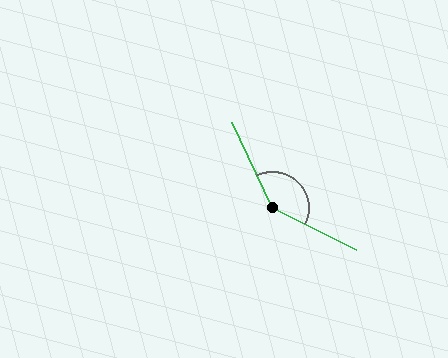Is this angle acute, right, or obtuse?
It is obtuse.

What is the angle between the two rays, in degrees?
Approximately 141 degrees.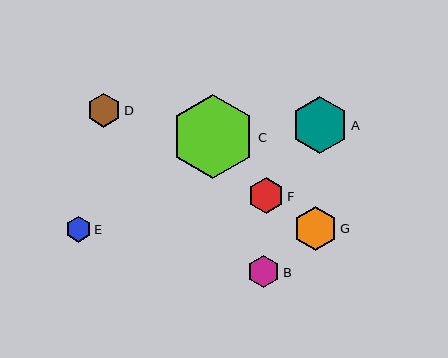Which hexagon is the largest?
Hexagon C is the largest with a size of approximately 85 pixels.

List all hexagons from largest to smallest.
From largest to smallest: C, A, G, F, D, B, E.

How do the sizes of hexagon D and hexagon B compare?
Hexagon D and hexagon B are approximately the same size.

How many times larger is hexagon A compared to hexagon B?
Hexagon A is approximately 1.7 times the size of hexagon B.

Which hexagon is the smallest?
Hexagon E is the smallest with a size of approximately 26 pixels.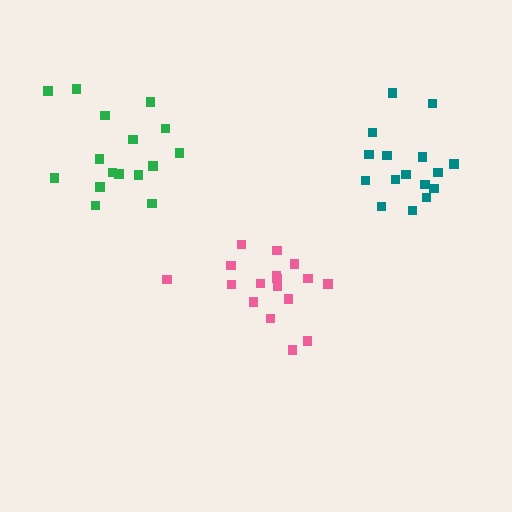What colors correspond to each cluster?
The clusters are colored: pink, green, teal.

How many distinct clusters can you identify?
There are 3 distinct clusters.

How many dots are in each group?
Group 1: 17 dots, Group 2: 16 dots, Group 3: 16 dots (49 total).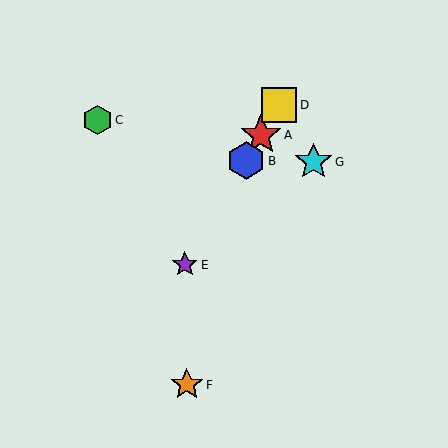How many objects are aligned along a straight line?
4 objects (A, B, D, E) are aligned along a straight line.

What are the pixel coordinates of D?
Object D is at (279, 105).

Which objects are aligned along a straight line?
Objects A, B, D, E are aligned along a straight line.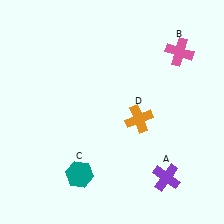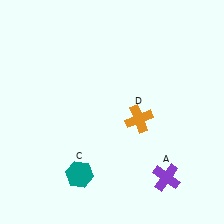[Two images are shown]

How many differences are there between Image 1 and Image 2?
There is 1 difference between the two images.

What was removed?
The pink cross (B) was removed in Image 2.